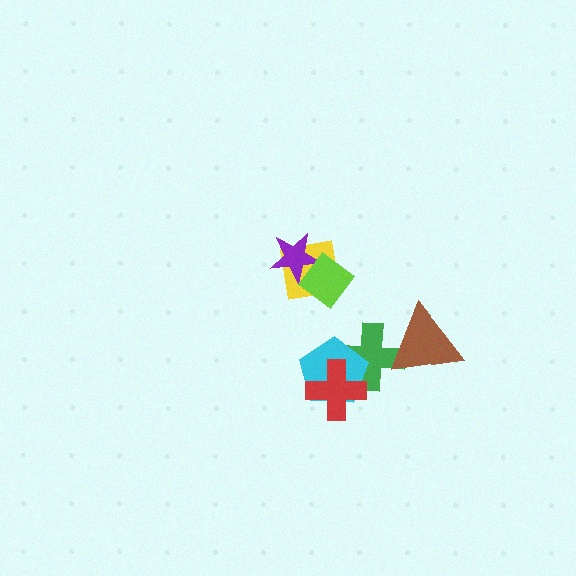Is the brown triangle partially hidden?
No, no other shape covers it.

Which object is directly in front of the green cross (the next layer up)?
The brown triangle is directly in front of the green cross.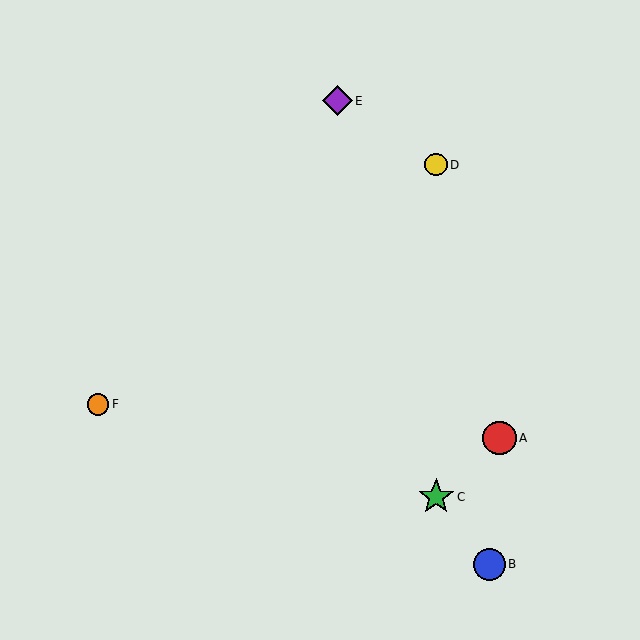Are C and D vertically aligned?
Yes, both are at x≈436.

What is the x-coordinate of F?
Object F is at x≈98.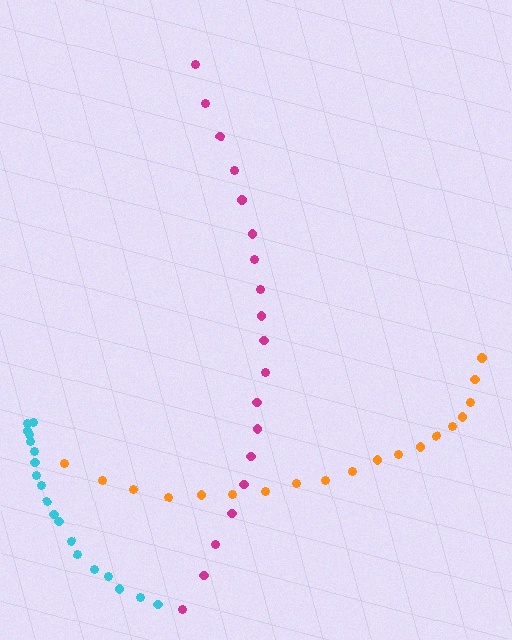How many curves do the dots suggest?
There are 3 distinct paths.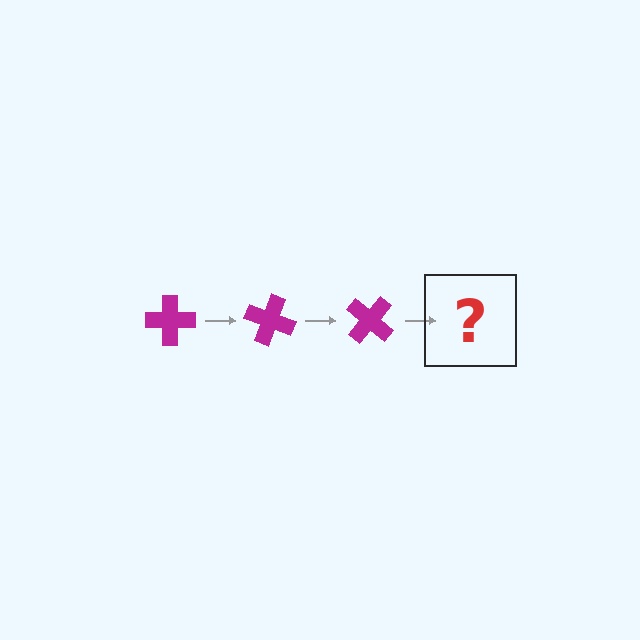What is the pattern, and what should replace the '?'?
The pattern is that the cross rotates 20 degrees each step. The '?' should be a magenta cross rotated 60 degrees.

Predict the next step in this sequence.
The next step is a magenta cross rotated 60 degrees.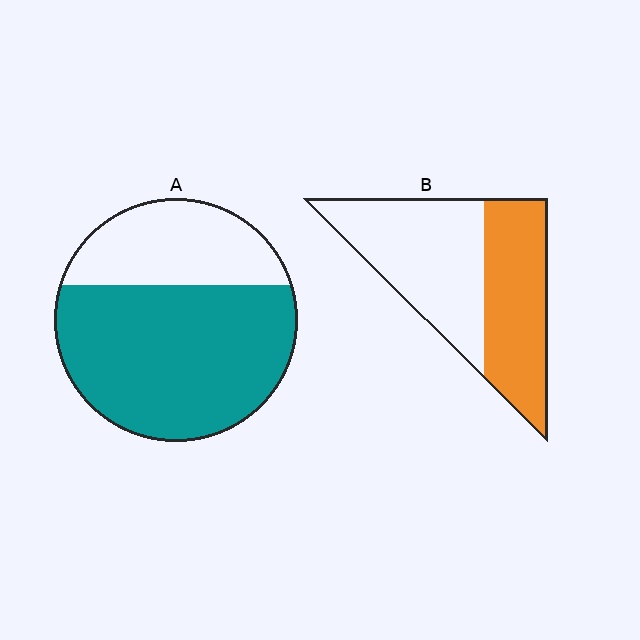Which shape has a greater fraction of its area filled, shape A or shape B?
Shape A.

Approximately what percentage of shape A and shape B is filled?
A is approximately 70% and B is approximately 45%.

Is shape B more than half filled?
No.